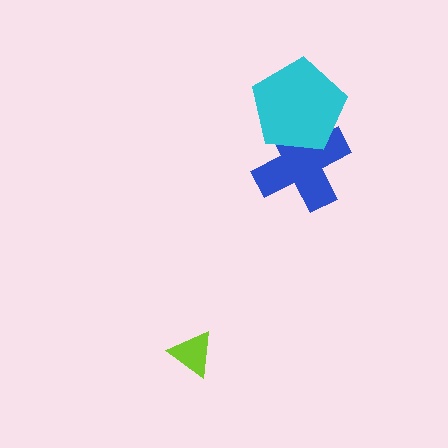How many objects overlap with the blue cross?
1 object overlaps with the blue cross.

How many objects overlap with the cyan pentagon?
1 object overlaps with the cyan pentagon.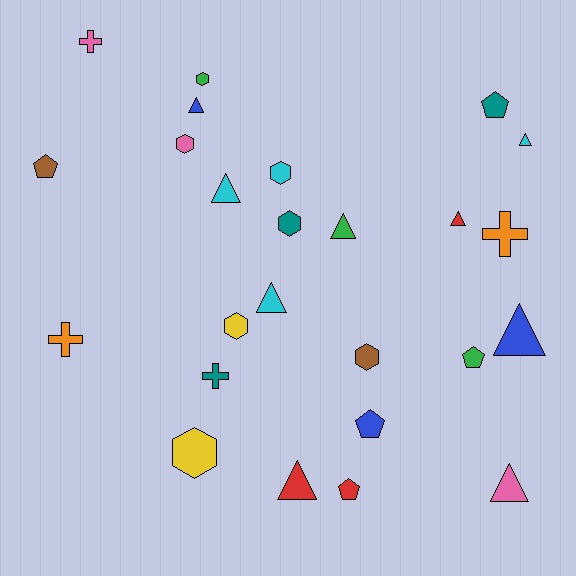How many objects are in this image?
There are 25 objects.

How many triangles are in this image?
There are 9 triangles.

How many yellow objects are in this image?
There are 2 yellow objects.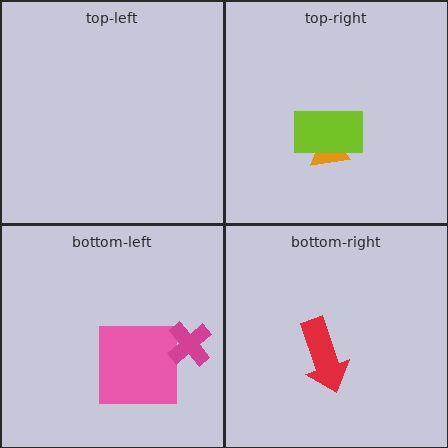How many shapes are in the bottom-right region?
1.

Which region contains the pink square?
The bottom-left region.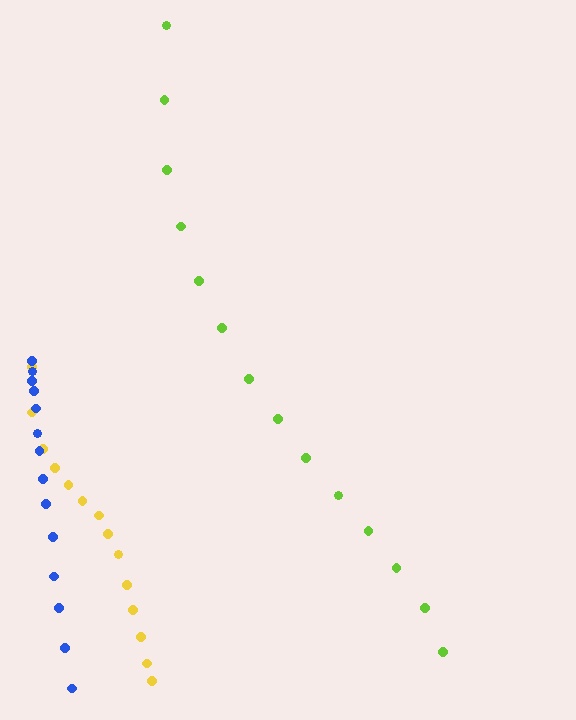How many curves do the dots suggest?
There are 3 distinct paths.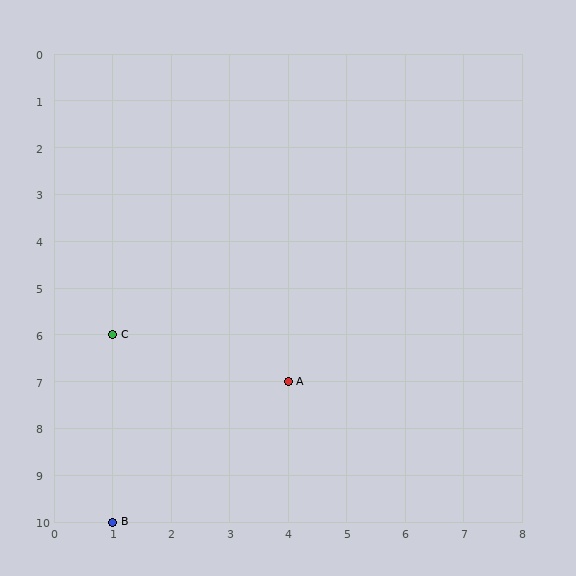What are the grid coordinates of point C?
Point C is at grid coordinates (1, 6).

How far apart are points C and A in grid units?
Points C and A are 3 columns and 1 row apart (about 3.2 grid units diagonally).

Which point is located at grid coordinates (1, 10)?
Point B is at (1, 10).